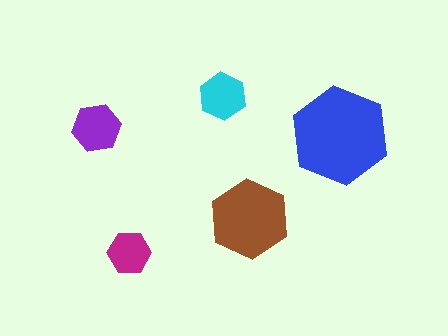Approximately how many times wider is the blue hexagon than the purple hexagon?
About 2 times wider.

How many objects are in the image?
There are 5 objects in the image.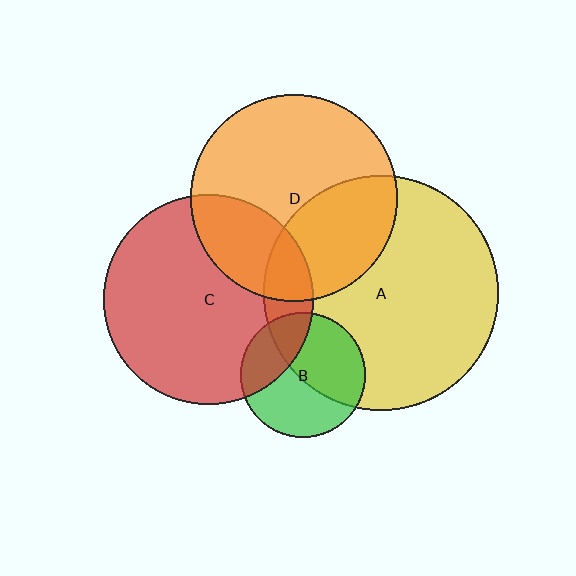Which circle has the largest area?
Circle A (yellow).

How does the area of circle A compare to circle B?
Approximately 3.5 times.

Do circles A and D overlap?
Yes.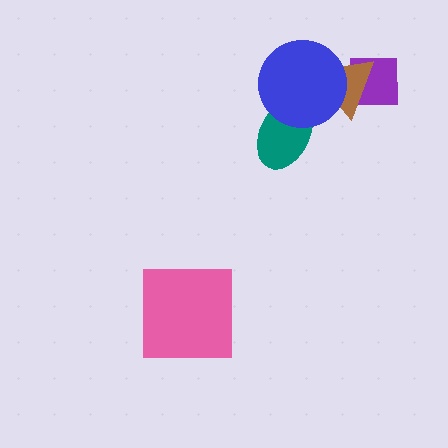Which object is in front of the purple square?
The brown triangle is in front of the purple square.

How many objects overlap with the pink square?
0 objects overlap with the pink square.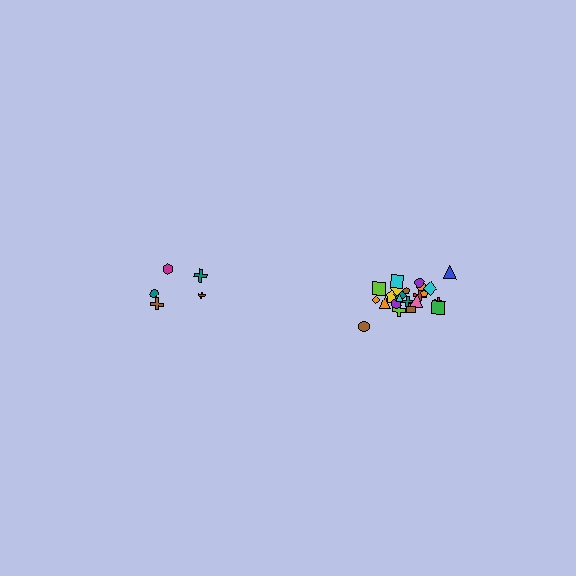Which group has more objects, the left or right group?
The right group.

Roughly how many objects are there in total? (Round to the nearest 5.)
Roughly 30 objects in total.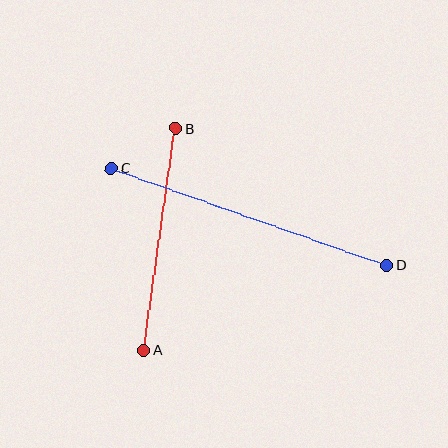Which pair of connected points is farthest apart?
Points C and D are farthest apart.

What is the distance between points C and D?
The distance is approximately 292 pixels.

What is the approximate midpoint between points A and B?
The midpoint is at approximately (160, 239) pixels.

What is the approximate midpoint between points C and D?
The midpoint is at approximately (249, 216) pixels.